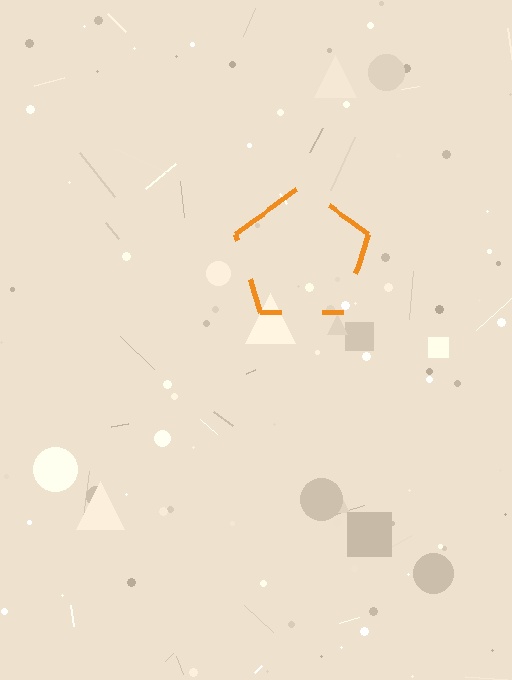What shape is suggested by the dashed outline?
The dashed outline suggests a pentagon.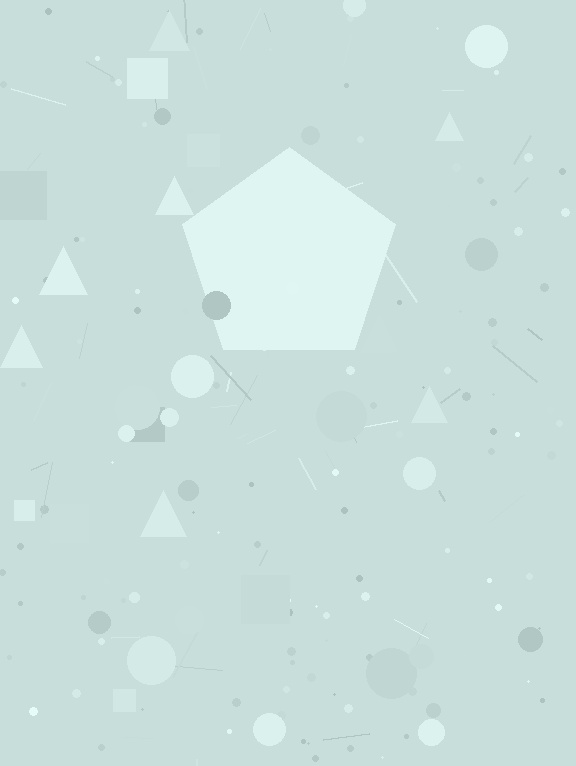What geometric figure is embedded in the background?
A pentagon is embedded in the background.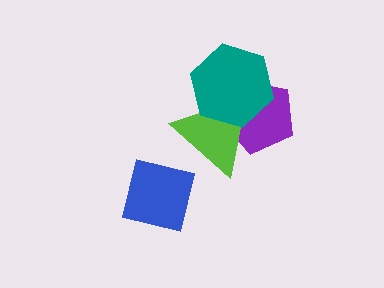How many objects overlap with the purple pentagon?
2 objects overlap with the purple pentagon.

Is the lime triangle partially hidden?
Yes, it is partially covered by another shape.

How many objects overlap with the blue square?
0 objects overlap with the blue square.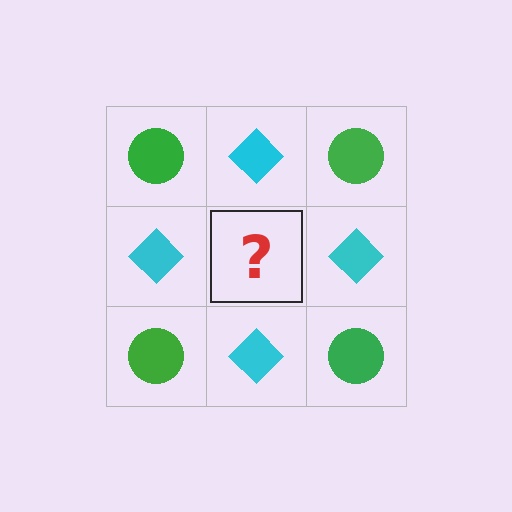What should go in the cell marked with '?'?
The missing cell should contain a green circle.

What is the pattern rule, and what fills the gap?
The rule is that it alternates green circle and cyan diamond in a checkerboard pattern. The gap should be filled with a green circle.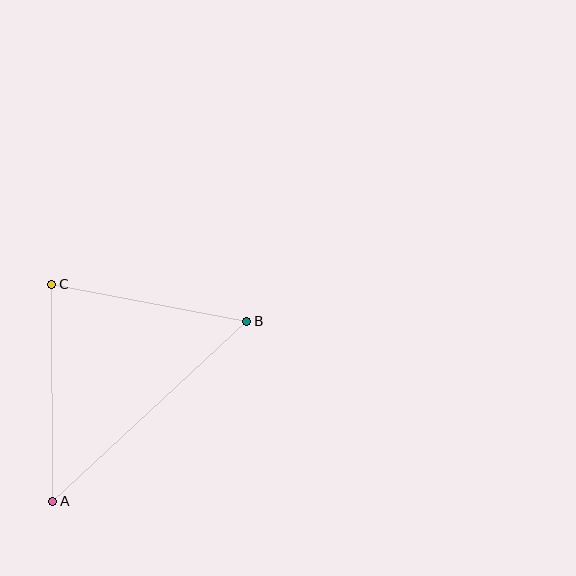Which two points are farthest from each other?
Points A and B are farthest from each other.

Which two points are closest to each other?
Points B and C are closest to each other.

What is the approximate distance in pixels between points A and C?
The distance between A and C is approximately 217 pixels.